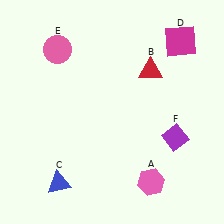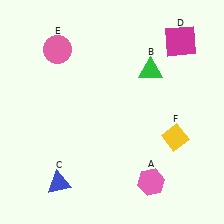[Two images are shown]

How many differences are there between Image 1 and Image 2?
There are 2 differences between the two images.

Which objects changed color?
B changed from red to green. F changed from purple to yellow.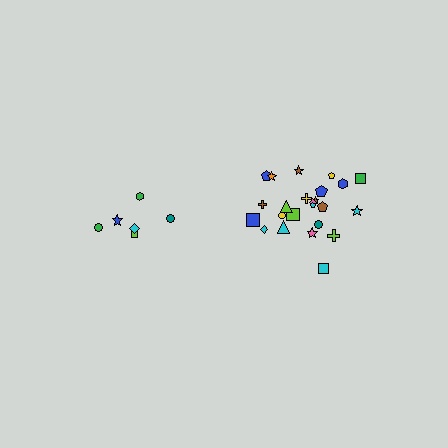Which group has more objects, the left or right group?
The right group.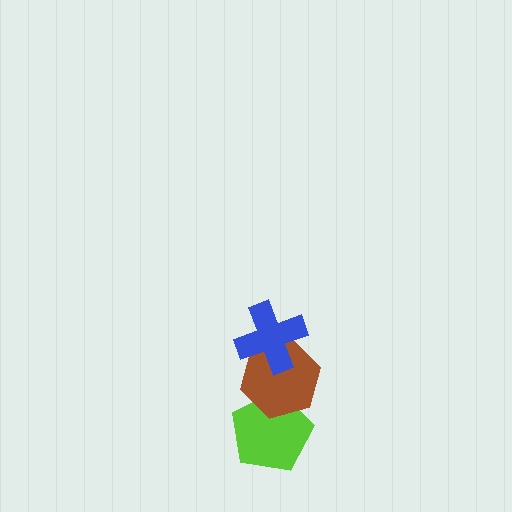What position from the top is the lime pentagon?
The lime pentagon is 3rd from the top.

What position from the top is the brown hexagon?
The brown hexagon is 2nd from the top.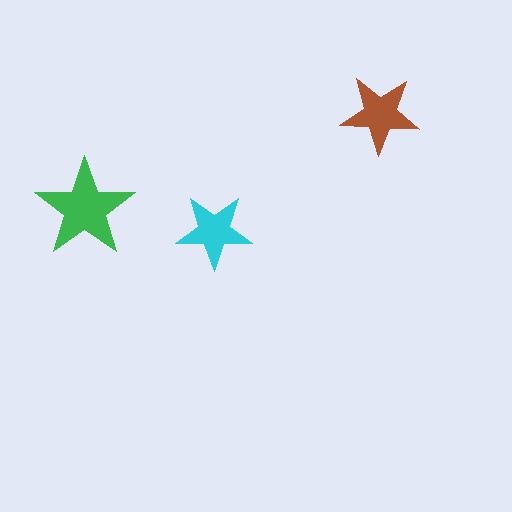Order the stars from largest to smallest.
the green one, the brown one, the cyan one.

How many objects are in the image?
There are 3 objects in the image.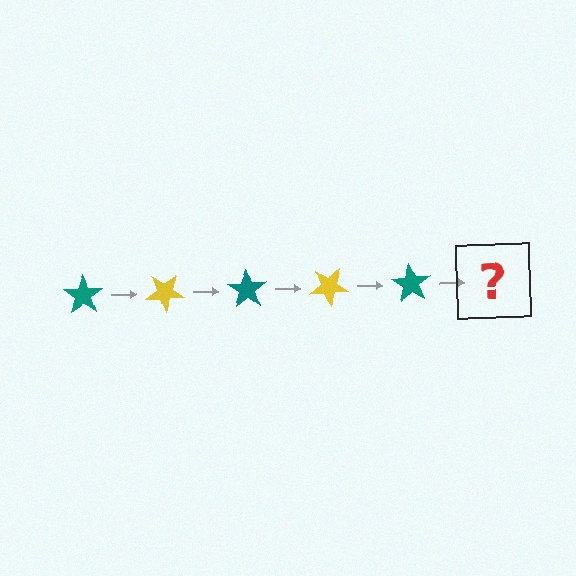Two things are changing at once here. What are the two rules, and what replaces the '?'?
The two rules are that it rotates 35 degrees each step and the color cycles through teal and yellow. The '?' should be a yellow star, rotated 175 degrees from the start.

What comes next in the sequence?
The next element should be a yellow star, rotated 175 degrees from the start.